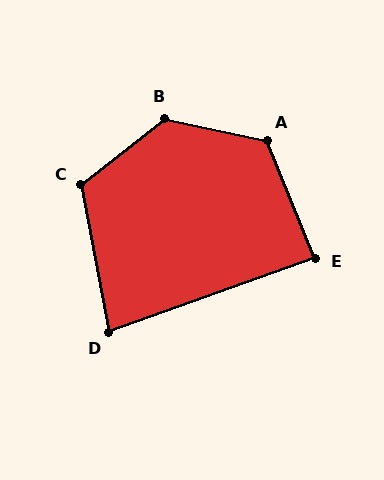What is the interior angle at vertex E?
Approximately 88 degrees (approximately right).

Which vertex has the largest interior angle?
B, at approximately 130 degrees.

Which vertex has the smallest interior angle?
D, at approximately 81 degrees.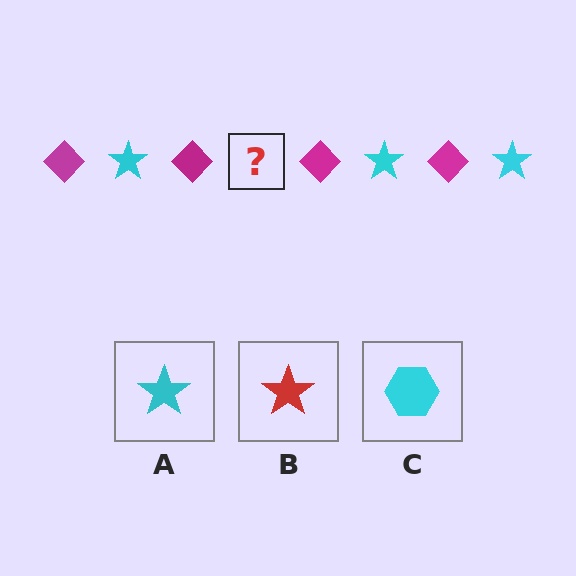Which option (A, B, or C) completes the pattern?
A.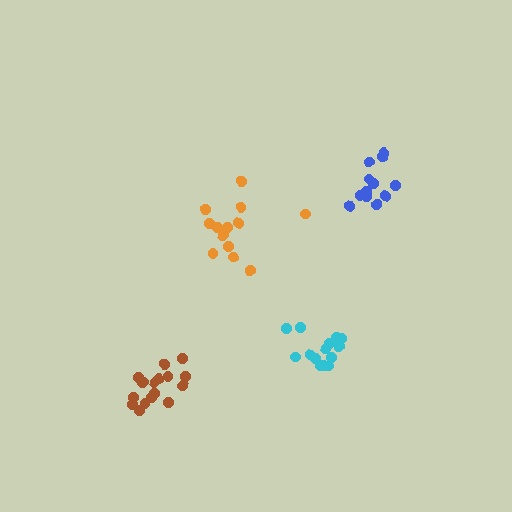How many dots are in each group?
Group 1: 12 dots, Group 2: 13 dots, Group 3: 16 dots, Group 4: 14 dots (55 total).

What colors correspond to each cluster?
The clusters are colored: blue, orange, brown, cyan.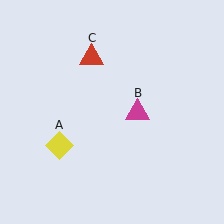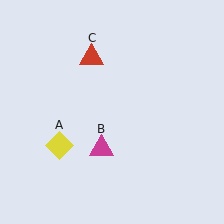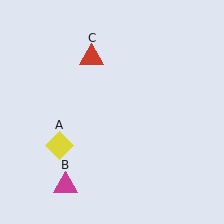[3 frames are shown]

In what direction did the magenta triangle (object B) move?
The magenta triangle (object B) moved down and to the left.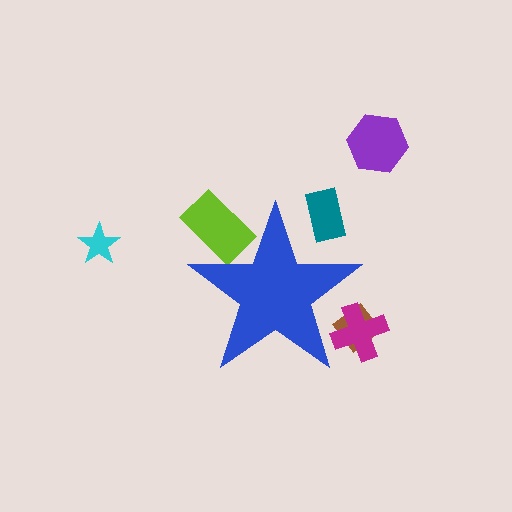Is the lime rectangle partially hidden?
Yes, the lime rectangle is partially hidden behind the blue star.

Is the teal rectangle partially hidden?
Yes, the teal rectangle is partially hidden behind the blue star.